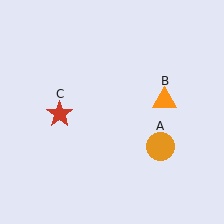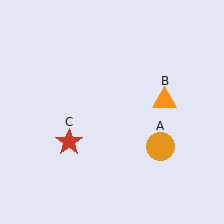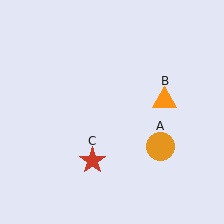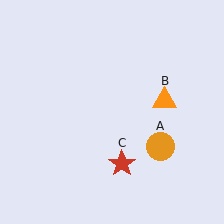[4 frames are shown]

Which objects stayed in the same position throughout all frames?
Orange circle (object A) and orange triangle (object B) remained stationary.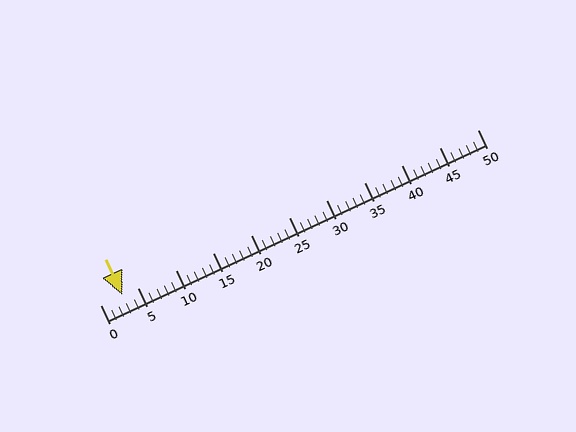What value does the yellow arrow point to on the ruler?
The yellow arrow points to approximately 3.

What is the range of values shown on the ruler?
The ruler shows values from 0 to 50.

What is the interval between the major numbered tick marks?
The major tick marks are spaced 5 units apart.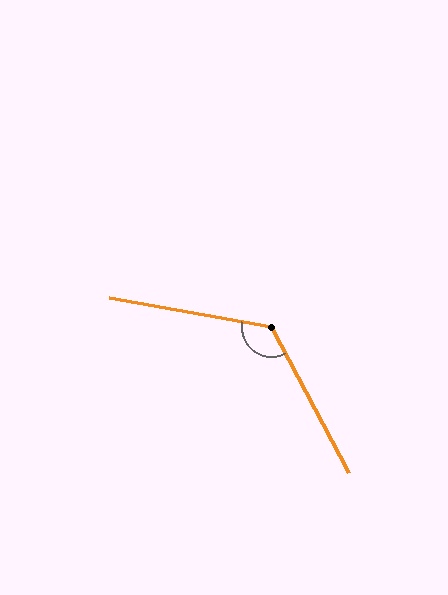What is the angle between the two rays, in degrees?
Approximately 128 degrees.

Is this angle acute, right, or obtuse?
It is obtuse.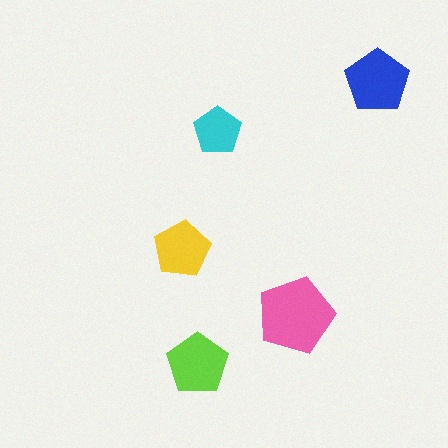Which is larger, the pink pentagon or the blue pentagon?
The pink one.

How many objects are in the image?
There are 5 objects in the image.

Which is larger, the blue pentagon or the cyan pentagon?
The blue one.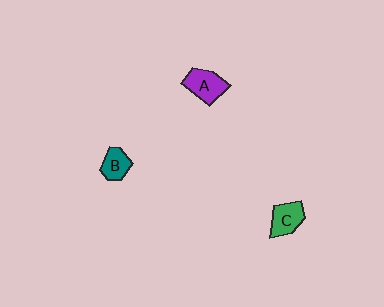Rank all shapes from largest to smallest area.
From largest to smallest: A (purple), C (green), B (teal).